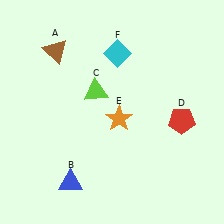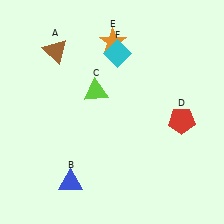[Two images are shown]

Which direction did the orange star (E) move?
The orange star (E) moved up.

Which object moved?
The orange star (E) moved up.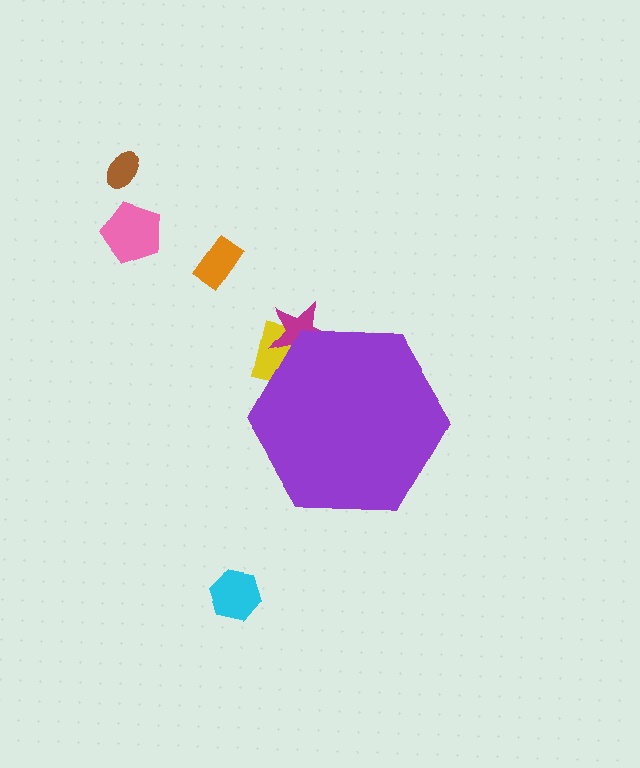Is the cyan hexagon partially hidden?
No, the cyan hexagon is fully visible.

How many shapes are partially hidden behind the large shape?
2 shapes are partially hidden.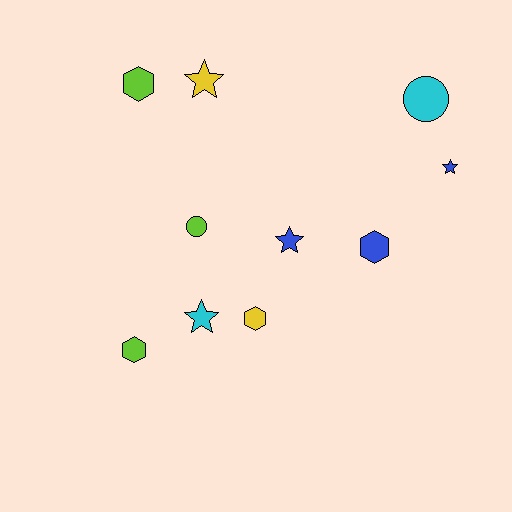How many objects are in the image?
There are 10 objects.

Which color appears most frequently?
Blue, with 3 objects.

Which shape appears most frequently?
Star, with 4 objects.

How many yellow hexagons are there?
There is 1 yellow hexagon.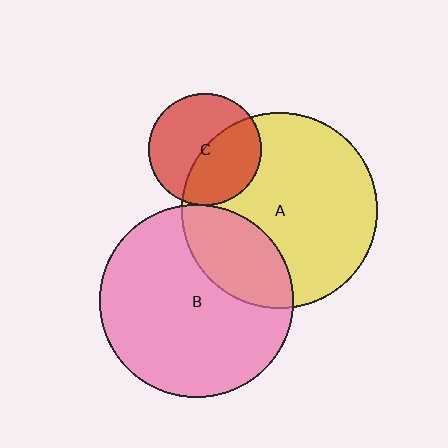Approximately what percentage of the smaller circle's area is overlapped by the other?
Approximately 5%.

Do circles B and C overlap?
Yes.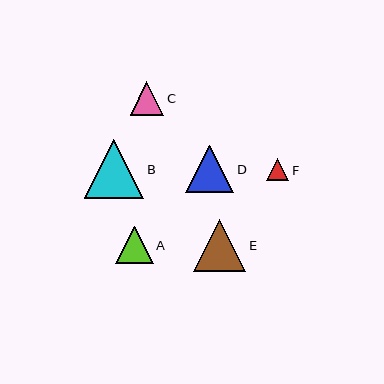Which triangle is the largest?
Triangle B is the largest with a size of approximately 60 pixels.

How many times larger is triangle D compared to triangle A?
Triangle D is approximately 1.3 times the size of triangle A.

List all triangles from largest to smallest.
From largest to smallest: B, E, D, A, C, F.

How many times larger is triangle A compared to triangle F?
Triangle A is approximately 1.7 times the size of triangle F.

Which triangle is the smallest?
Triangle F is the smallest with a size of approximately 22 pixels.